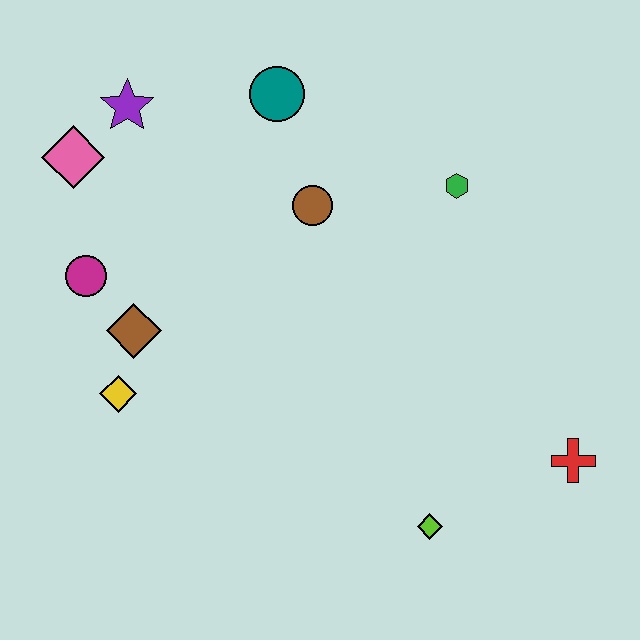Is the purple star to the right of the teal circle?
No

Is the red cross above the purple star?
No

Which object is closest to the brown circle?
The teal circle is closest to the brown circle.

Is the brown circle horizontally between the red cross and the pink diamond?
Yes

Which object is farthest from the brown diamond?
The red cross is farthest from the brown diamond.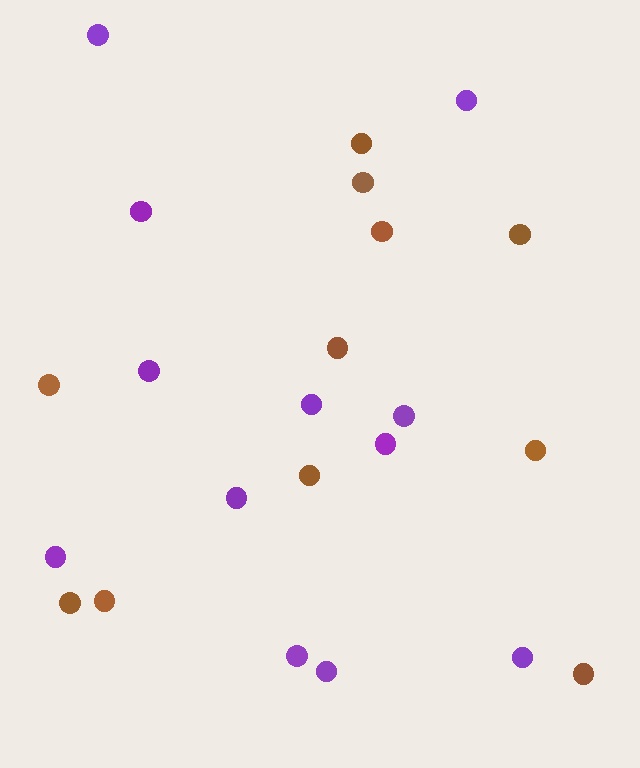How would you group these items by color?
There are 2 groups: one group of purple circles (12) and one group of brown circles (11).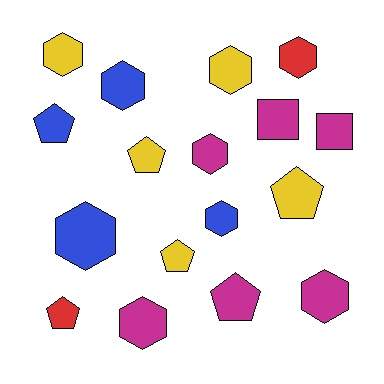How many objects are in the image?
There are 17 objects.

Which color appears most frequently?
Magenta, with 6 objects.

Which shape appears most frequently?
Hexagon, with 9 objects.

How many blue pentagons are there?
There is 1 blue pentagon.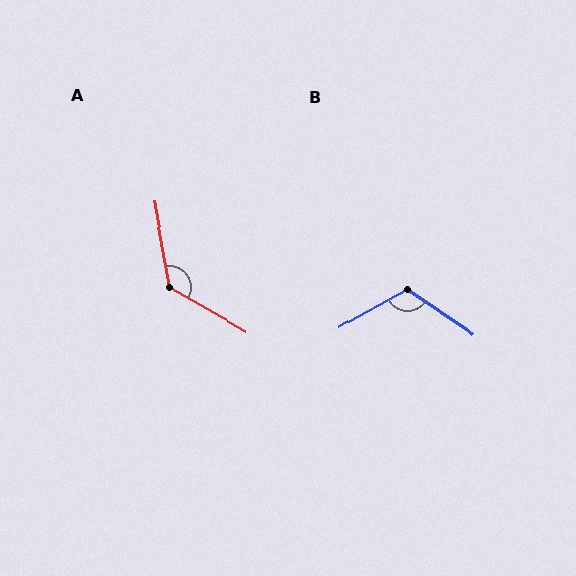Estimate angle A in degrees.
Approximately 130 degrees.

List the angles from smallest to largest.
B (117°), A (130°).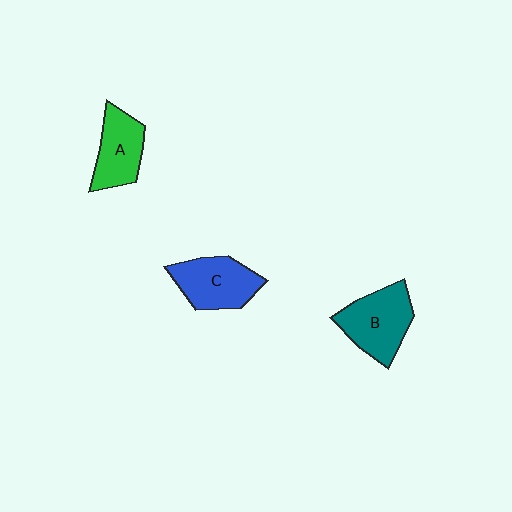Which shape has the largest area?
Shape B (teal).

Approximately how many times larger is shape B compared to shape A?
Approximately 1.2 times.